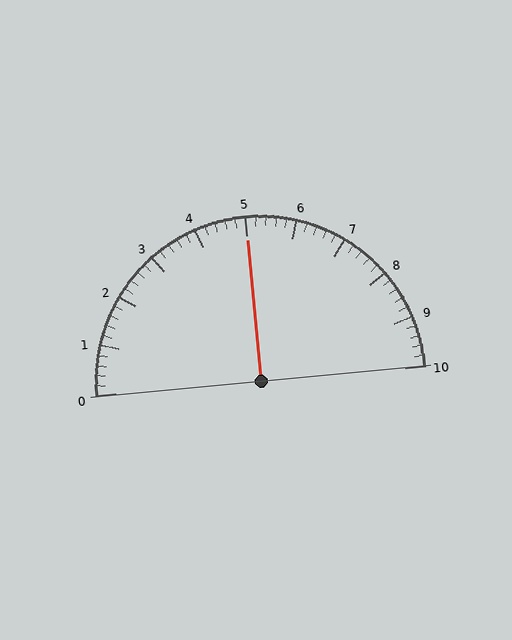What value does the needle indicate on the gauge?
The needle indicates approximately 5.0.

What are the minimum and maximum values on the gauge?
The gauge ranges from 0 to 10.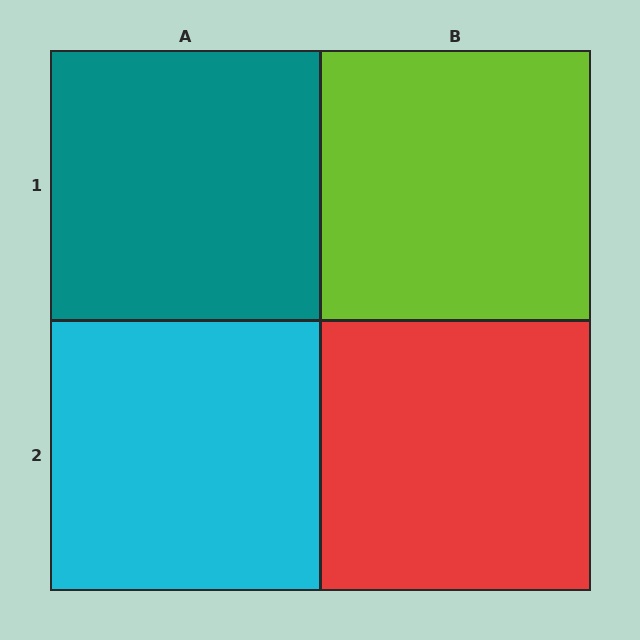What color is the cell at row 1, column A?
Teal.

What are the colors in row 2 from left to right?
Cyan, red.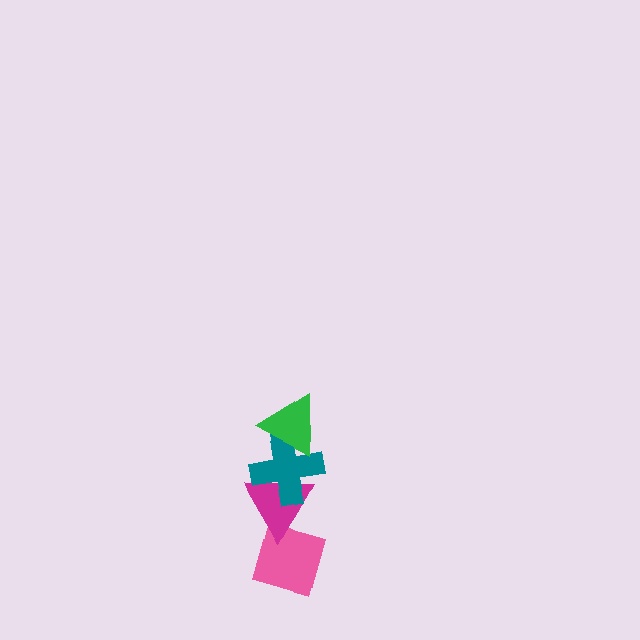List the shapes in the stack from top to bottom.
From top to bottom: the green triangle, the teal cross, the magenta triangle, the pink diamond.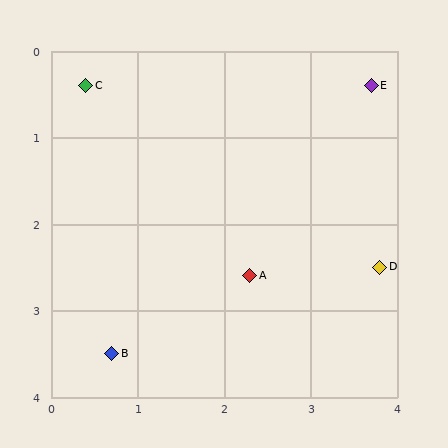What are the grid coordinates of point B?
Point B is at approximately (0.7, 3.5).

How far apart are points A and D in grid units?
Points A and D are about 1.5 grid units apart.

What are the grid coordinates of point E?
Point E is at approximately (3.7, 0.4).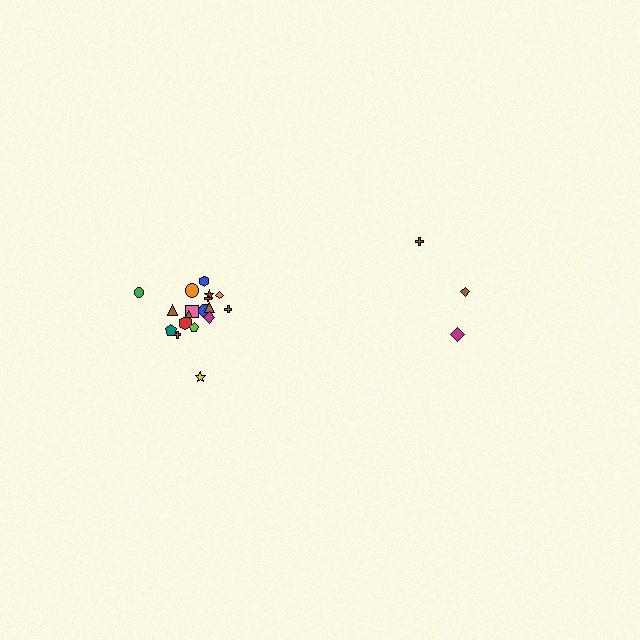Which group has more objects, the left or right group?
The left group.